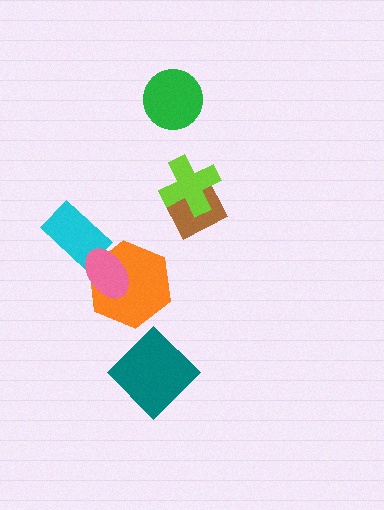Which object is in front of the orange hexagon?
The pink ellipse is in front of the orange hexagon.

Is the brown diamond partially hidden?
Yes, it is partially covered by another shape.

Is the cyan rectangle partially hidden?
Yes, it is partially covered by another shape.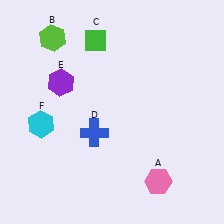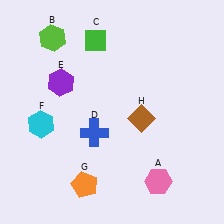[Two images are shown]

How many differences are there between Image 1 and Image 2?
There are 2 differences between the two images.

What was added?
An orange pentagon (G), a brown diamond (H) were added in Image 2.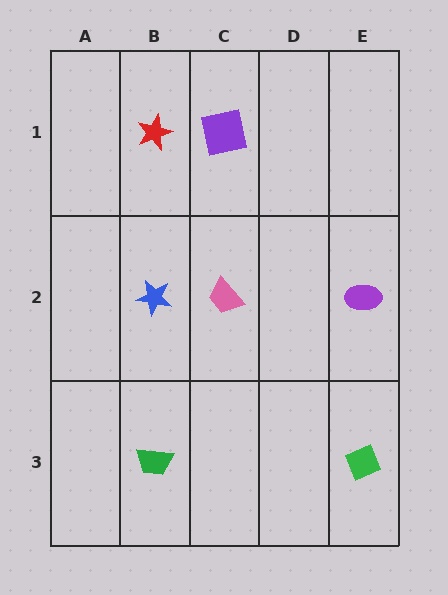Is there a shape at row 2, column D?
No, that cell is empty.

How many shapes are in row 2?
3 shapes.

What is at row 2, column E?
A purple ellipse.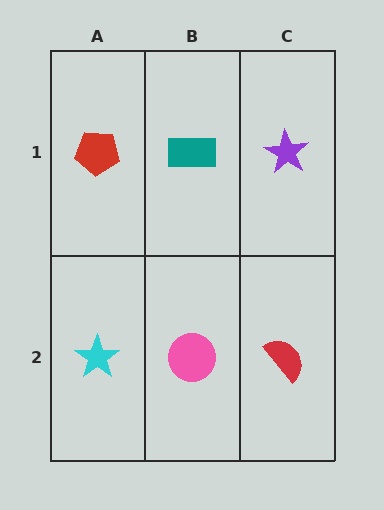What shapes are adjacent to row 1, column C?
A red semicircle (row 2, column C), a teal rectangle (row 1, column B).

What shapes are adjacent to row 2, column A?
A red pentagon (row 1, column A), a pink circle (row 2, column B).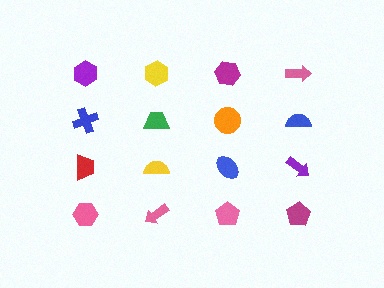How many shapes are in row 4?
4 shapes.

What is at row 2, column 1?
A blue cross.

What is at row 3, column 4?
A purple arrow.